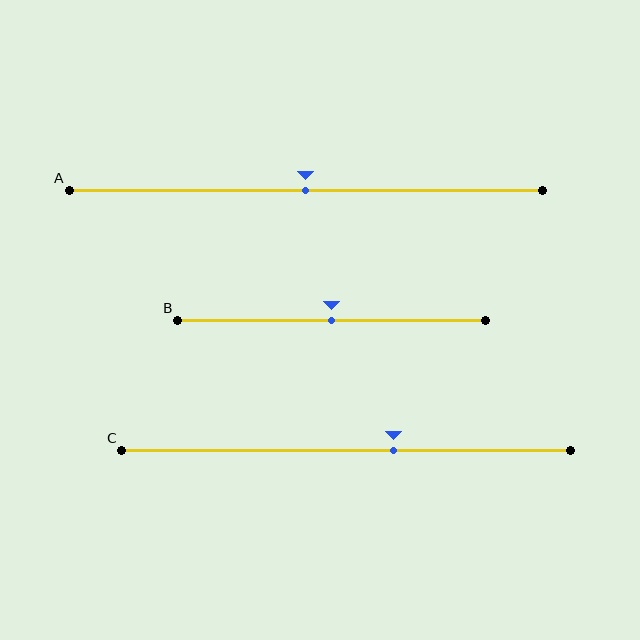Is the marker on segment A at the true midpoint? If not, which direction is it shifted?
Yes, the marker on segment A is at the true midpoint.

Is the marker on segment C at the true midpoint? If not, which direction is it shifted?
No, the marker on segment C is shifted to the right by about 11% of the segment length.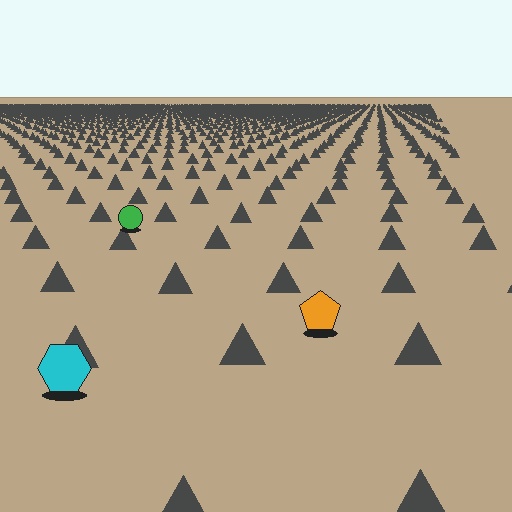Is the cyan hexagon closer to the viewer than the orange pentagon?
Yes. The cyan hexagon is closer — you can tell from the texture gradient: the ground texture is coarser near it.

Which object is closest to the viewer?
The cyan hexagon is closest. The texture marks near it are larger and more spread out.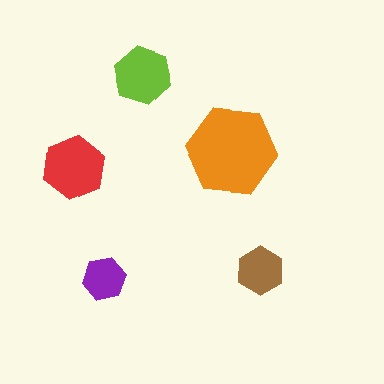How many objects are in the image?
There are 5 objects in the image.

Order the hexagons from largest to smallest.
the orange one, the red one, the lime one, the brown one, the purple one.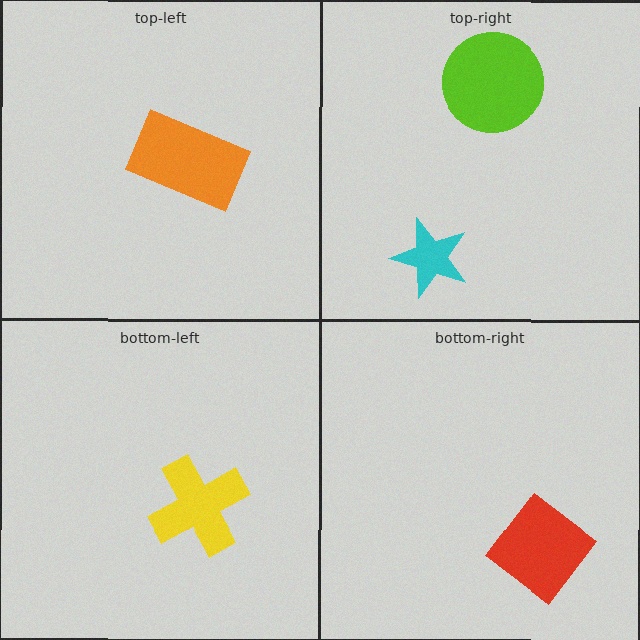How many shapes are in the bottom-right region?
1.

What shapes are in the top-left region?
The orange rectangle.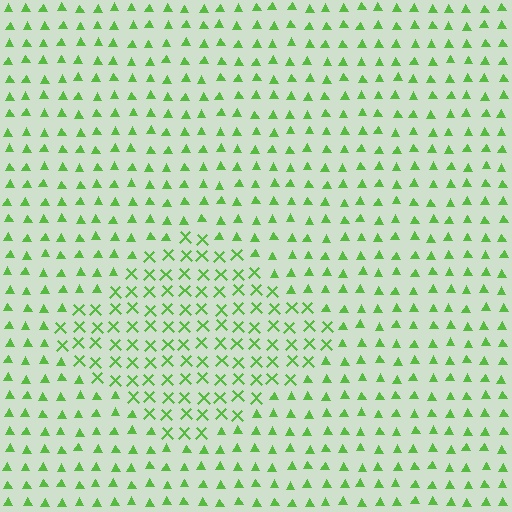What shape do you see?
I see a diamond.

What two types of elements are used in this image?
The image uses X marks inside the diamond region and triangles outside it.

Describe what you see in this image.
The image is filled with small lime elements arranged in a uniform grid. A diamond-shaped region contains X marks, while the surrounding area contains triangles. The boundary is defined purely by the change in element shape.